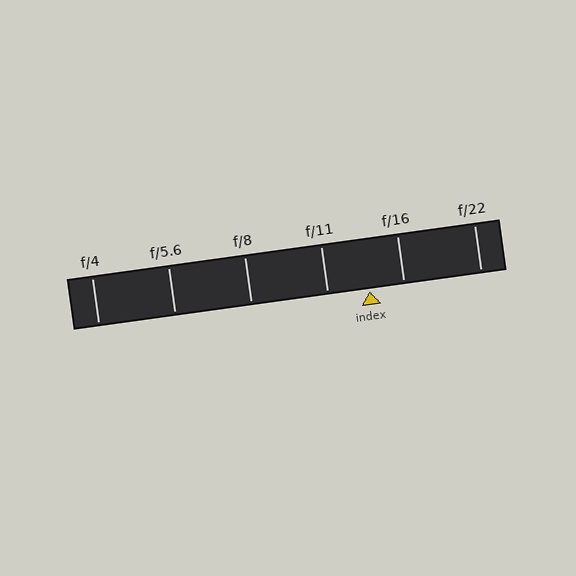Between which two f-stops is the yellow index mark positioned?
The index mark is between f/11 and f/16.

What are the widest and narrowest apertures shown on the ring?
The widest aperture shown is f/4 and the narrowest is f/22.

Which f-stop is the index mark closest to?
The index mark is closest to f/16.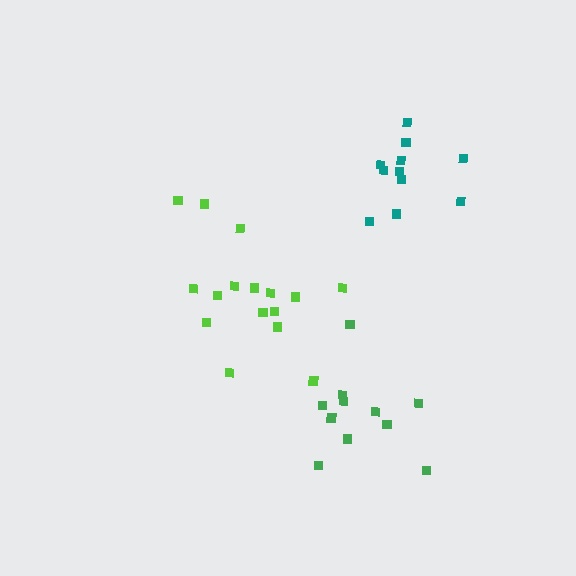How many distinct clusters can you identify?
There are 3 distinct clusters.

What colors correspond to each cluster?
The clusters are colored: teal, green, lime.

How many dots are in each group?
Group 1: 11 dots, Group 2: 11 dots, Group 3: 16 dots (38 total).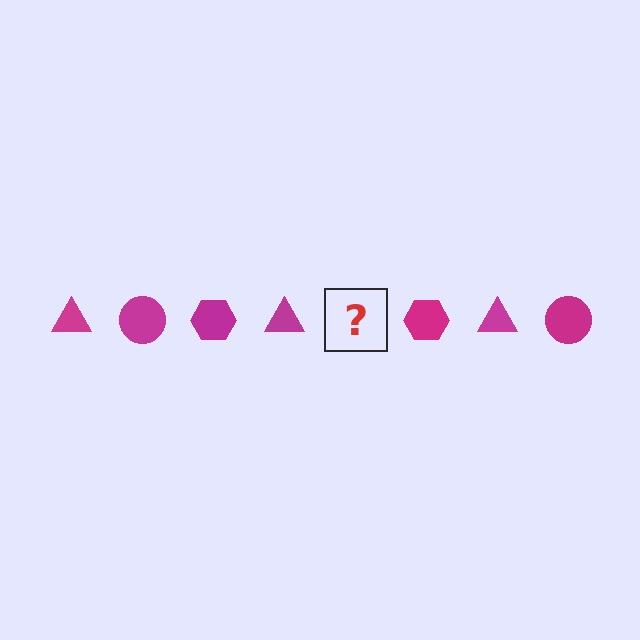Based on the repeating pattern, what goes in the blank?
The blank should be a magenta circle.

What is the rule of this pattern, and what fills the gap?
The rule is that the pattern cycles through triangle, circle, hexagon shapes in magenta. The gap should be filled with a magenta circle.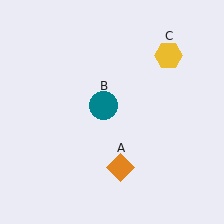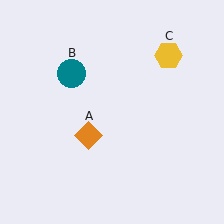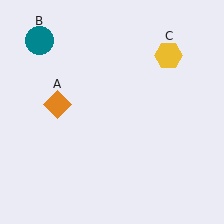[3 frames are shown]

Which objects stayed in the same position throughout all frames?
Yellow hexagon (object C) remained stationary.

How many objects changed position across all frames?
2 objects changed position: orange diamond (object A), teal circle (object B).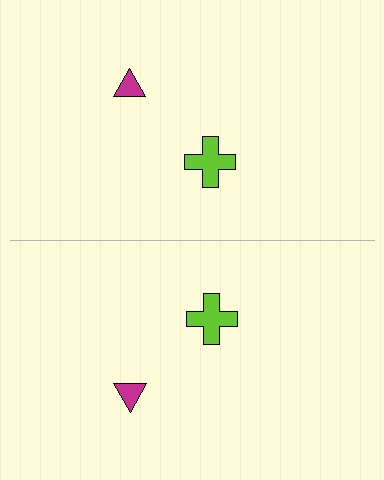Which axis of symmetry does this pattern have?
The pattern has a horizontal axis of symmetry running through the center of the image.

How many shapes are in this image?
There are 4 shapes in this image.